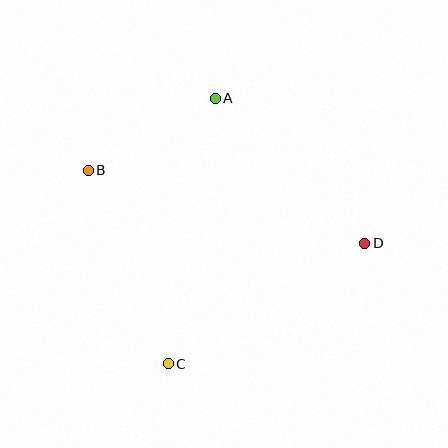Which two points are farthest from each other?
Points B and D are farthest from each other.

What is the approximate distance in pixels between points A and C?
The distance between A and C is approximately 270 pixels.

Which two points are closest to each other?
Points A and B are closest to each other.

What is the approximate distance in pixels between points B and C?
The distance between B and C is approximately 210 pixels.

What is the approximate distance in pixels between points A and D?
The distance between A and D is approximately 208 pixels.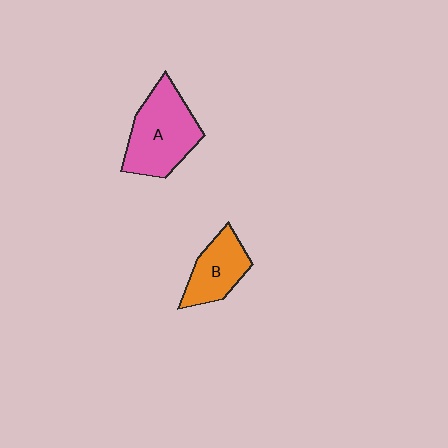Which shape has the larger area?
Shape A (pink).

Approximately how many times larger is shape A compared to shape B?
Approximately 1.6 times.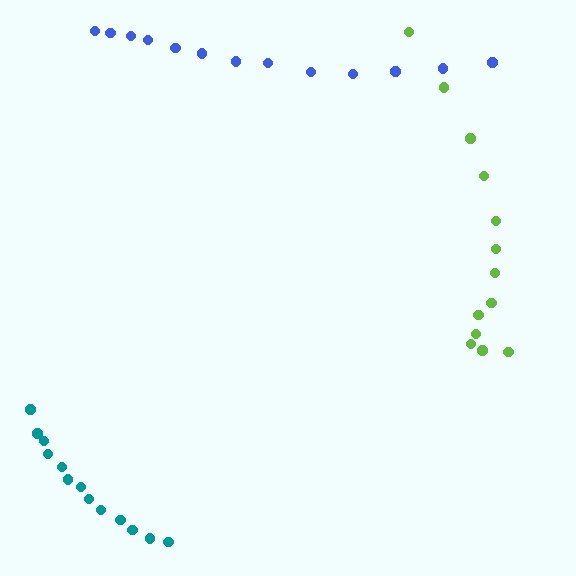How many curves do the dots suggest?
There are 3 distinct paths.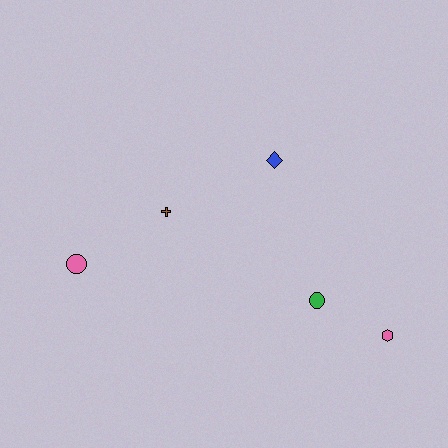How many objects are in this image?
There are 5 objects.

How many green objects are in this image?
There is 1 green object.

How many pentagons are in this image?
There are no pentagons.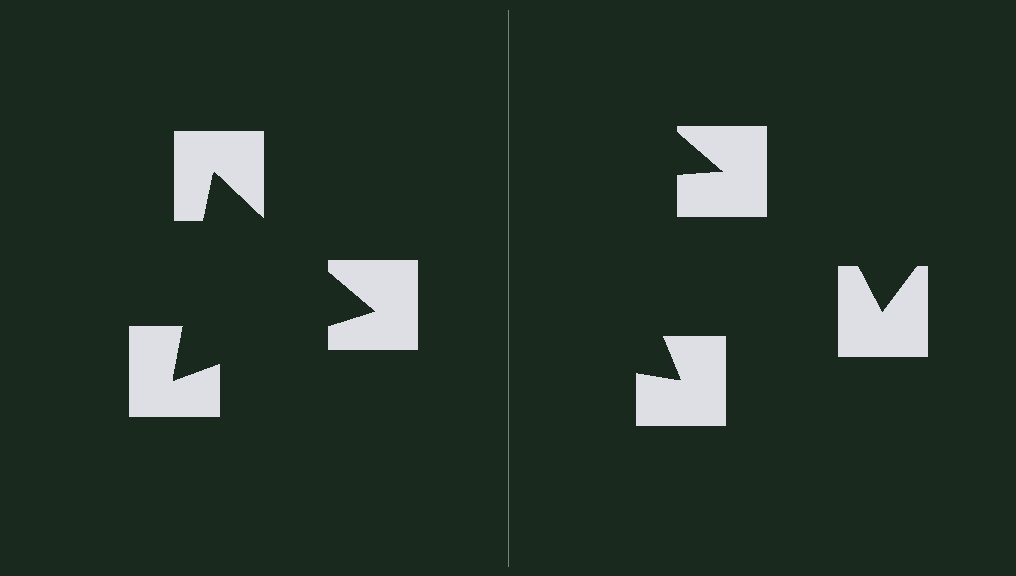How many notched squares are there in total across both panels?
6 — 3 on each side.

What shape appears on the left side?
An illusory triangle.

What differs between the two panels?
The notched squares are positioned identically on both sides; only the wedge orientations differ. On the left they align to a triangle; on the right they are misaligned.